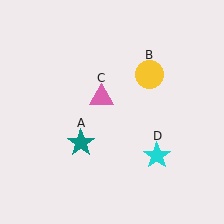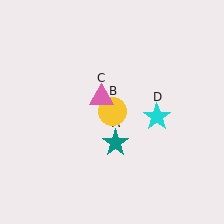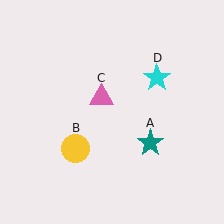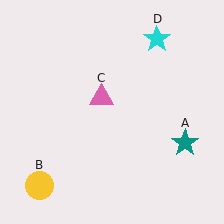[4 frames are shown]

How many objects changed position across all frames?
3 objects changed position: teal star (object A), yellow circle (object B), cyan star (object D).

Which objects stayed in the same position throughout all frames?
Pink triangle (object C) remained stationary.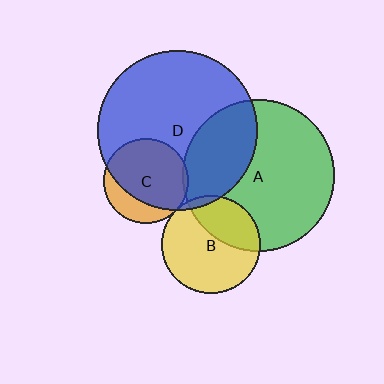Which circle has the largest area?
Circle D (blue).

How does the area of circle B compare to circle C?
Approximately 1.3 times.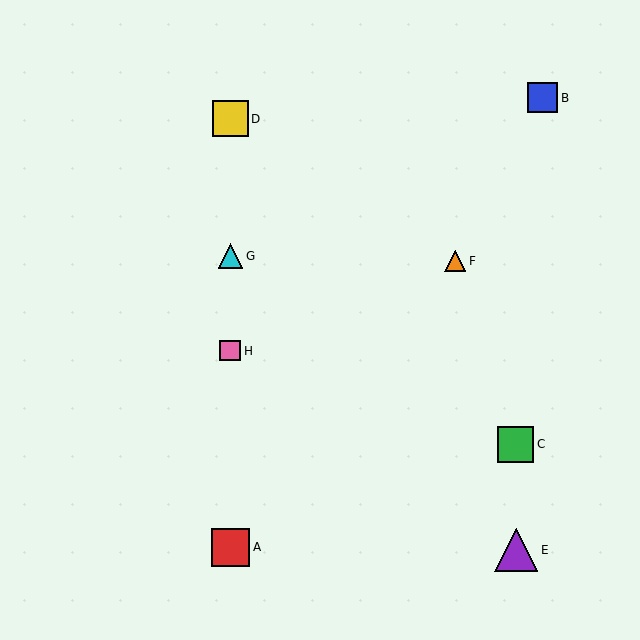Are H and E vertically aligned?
No, H is at x≈230 and E is at x≈516.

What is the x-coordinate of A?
Object A is at x≈230.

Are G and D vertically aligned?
Yes, both are at x≈230.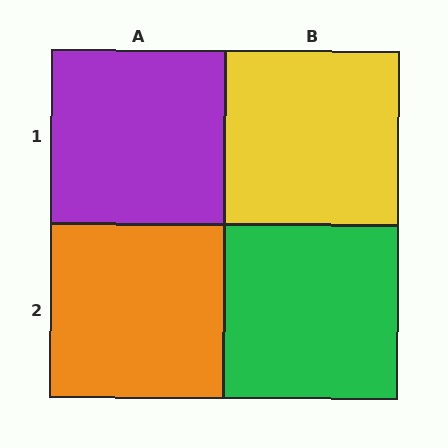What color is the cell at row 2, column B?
Green.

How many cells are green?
1 cell is green.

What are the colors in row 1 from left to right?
Purple, yellow.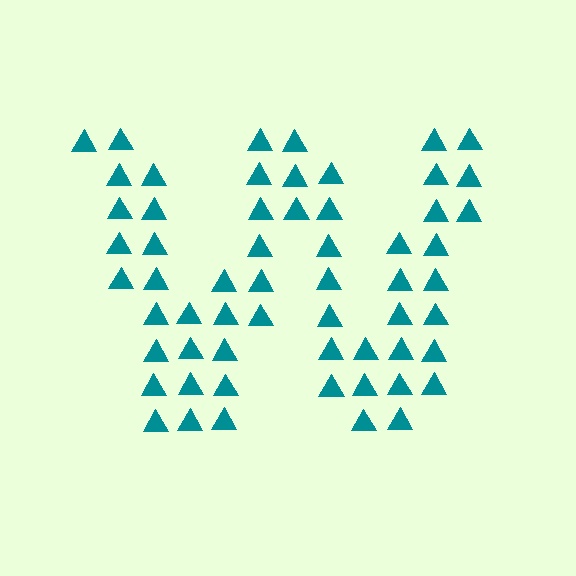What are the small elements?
The small elements are triangles.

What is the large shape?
The large shape is the letter W.